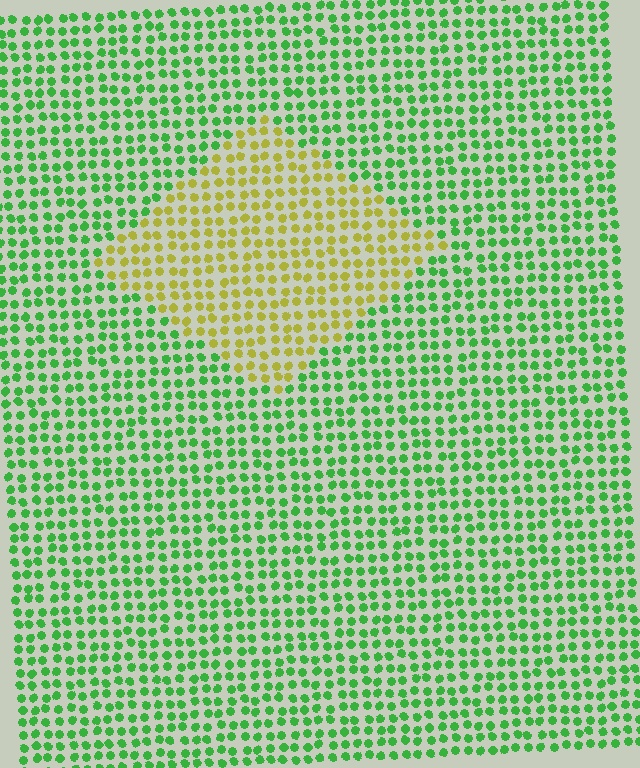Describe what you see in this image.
The image is filled with small green elements in a uniform arrangement. A diamond-shaped region is visible where the elements are tinted to a slightly different hue, forming a subtle color boundary.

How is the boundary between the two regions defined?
The boundary is defined purely by a slight shift in hue (about 60 degrees). Spacing, size, and orientation are identical on both sides.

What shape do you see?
I see a diamond.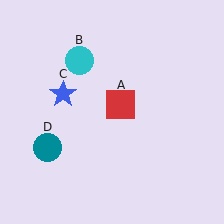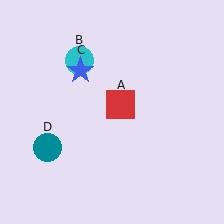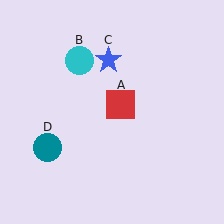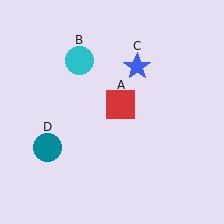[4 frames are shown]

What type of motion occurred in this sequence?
The blue star (object C) rotated clockwise around the center of the scene.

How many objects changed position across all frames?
1 object changed position: blue star (object C).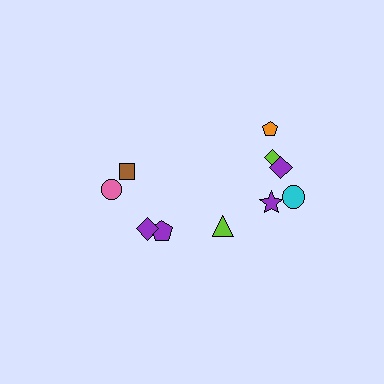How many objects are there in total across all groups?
There are 10 objects.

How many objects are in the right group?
There are 6 objects.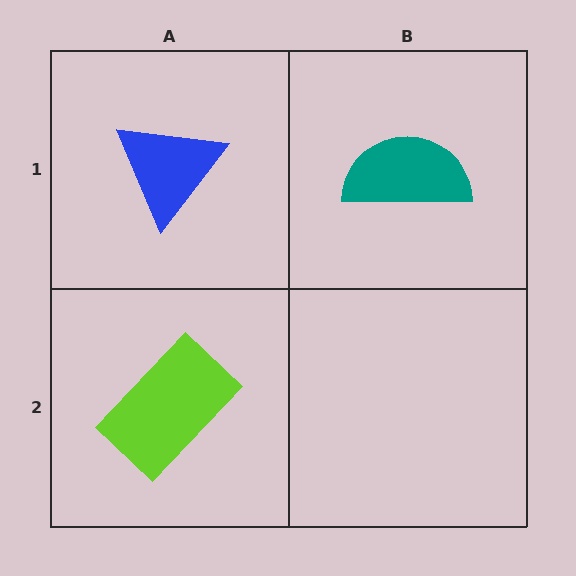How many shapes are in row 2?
1 shape.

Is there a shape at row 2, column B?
No, that cell is empty.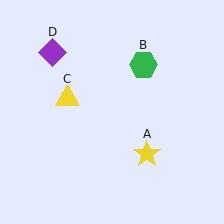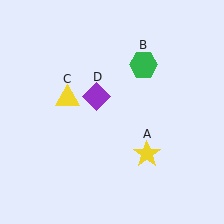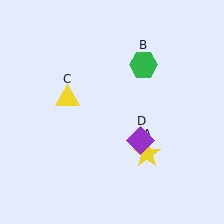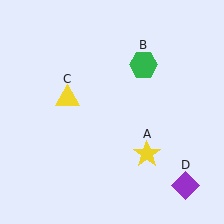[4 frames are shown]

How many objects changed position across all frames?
1 object changed position: purple diamond (object D).